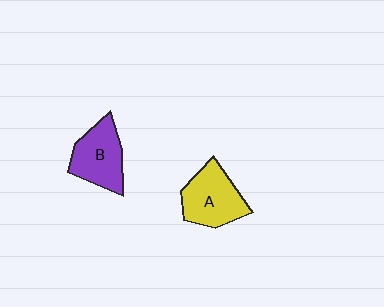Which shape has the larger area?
Shape A (yellow).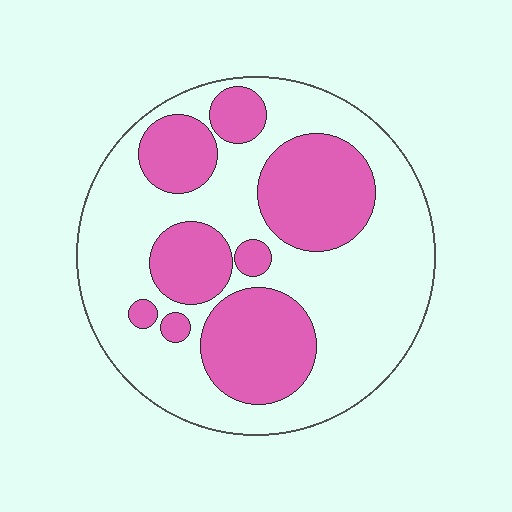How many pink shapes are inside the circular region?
8.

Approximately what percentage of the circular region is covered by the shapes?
Approximately 35%.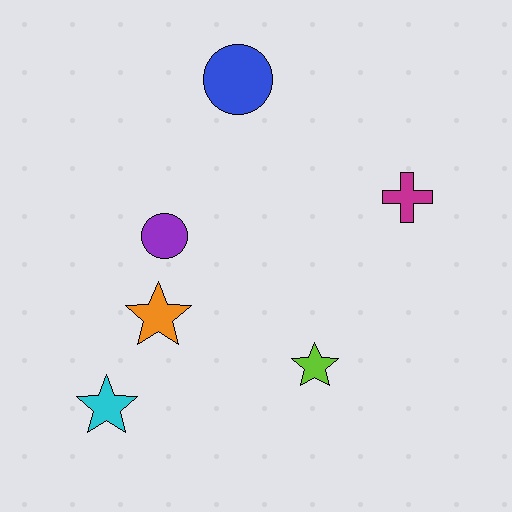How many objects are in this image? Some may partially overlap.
There are 6 objects.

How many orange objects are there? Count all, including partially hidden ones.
There is 1 orange object.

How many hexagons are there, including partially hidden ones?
There are no hexagons.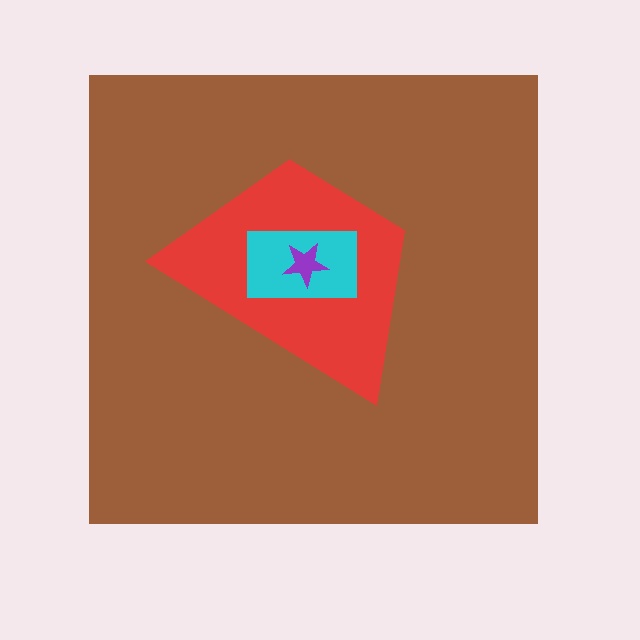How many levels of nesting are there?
4.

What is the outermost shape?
The brown square.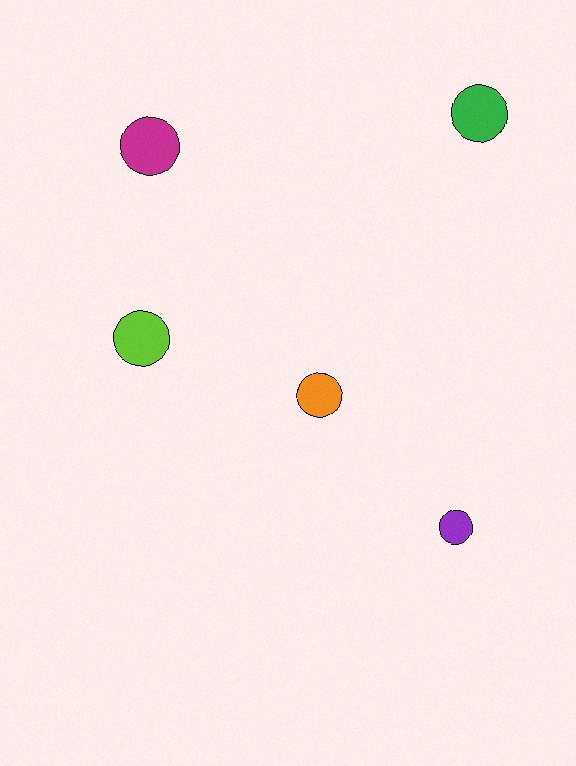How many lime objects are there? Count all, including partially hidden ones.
There is 1 lime object.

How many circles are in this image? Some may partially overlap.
There are 5 circles.